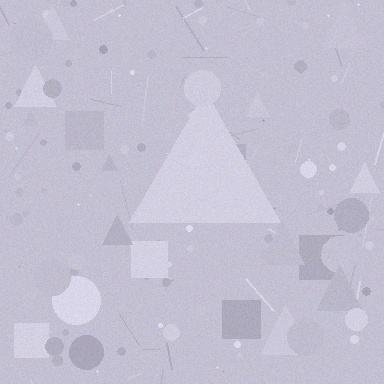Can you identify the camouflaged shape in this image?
The camouflaged shape is a triangle.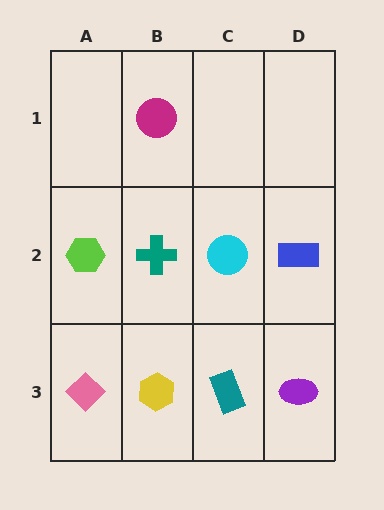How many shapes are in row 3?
4 shapes.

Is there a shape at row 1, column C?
No, that cell is empty.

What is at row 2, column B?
A teal cross.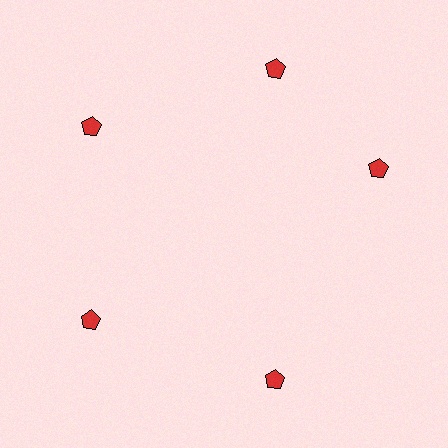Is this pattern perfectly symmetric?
No. The 5 red pentagons are arranged in a ring, but one element near the 3 o'clock position is rotated out of alignment along the ring, breaking the 5-fold rotational symmetry.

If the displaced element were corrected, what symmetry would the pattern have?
It would have 5-fold rotational symmetry — the pattern would map onto itself every 72 degrees.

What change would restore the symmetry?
The symmetry would be restored by rotating it back into even spacing with its neighbors so that all 5 pentagons sit at equal angles and equal distance from the center.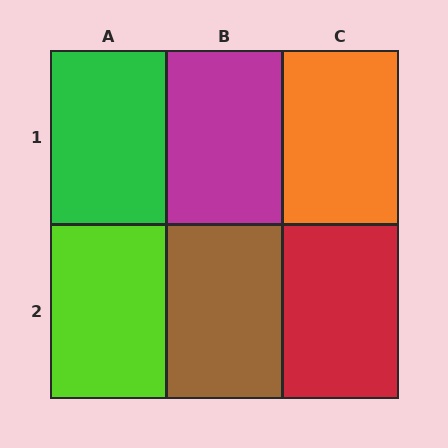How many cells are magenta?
1 cell is magenta.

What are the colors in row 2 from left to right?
Lime, brown, red.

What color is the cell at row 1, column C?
Orange.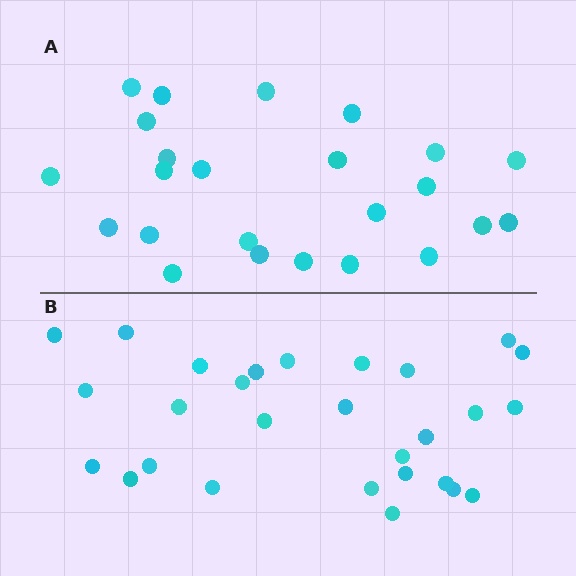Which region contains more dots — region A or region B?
Region B (the bottom region) has more dots.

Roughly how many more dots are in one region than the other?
Region B has about 4 more dots than region A.